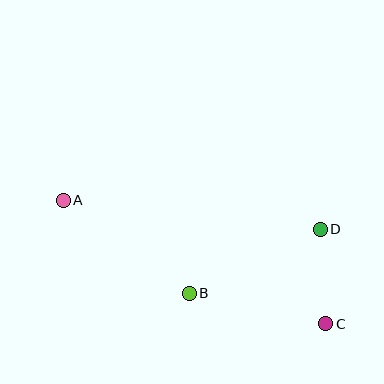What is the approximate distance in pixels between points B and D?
The distance between B and D is approximately 146 pixels.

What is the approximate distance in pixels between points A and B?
The distance between A and B is approximately 157 pixels.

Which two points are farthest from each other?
Points A and C are farthest from each other.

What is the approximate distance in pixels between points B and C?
The distance between B and C is approximately 140 pixels.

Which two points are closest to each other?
Points C and D are closest to each other.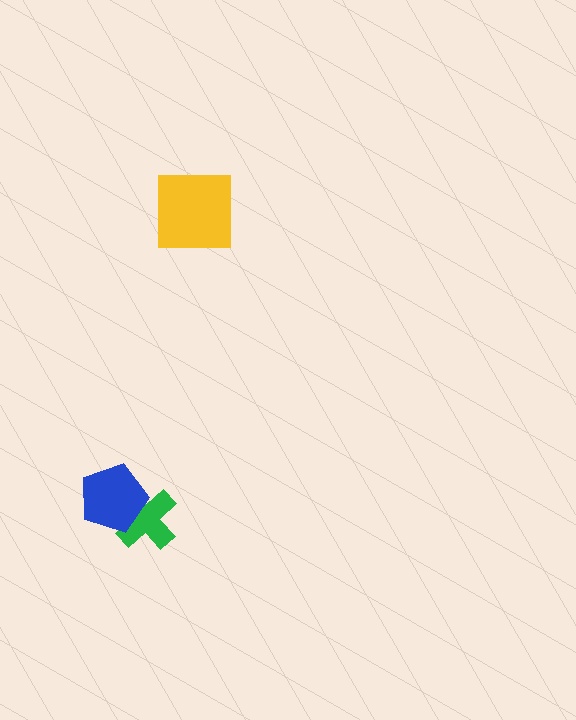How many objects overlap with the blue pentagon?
1 object overlaps with the blue pentagon.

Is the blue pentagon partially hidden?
No, no other shape covers it.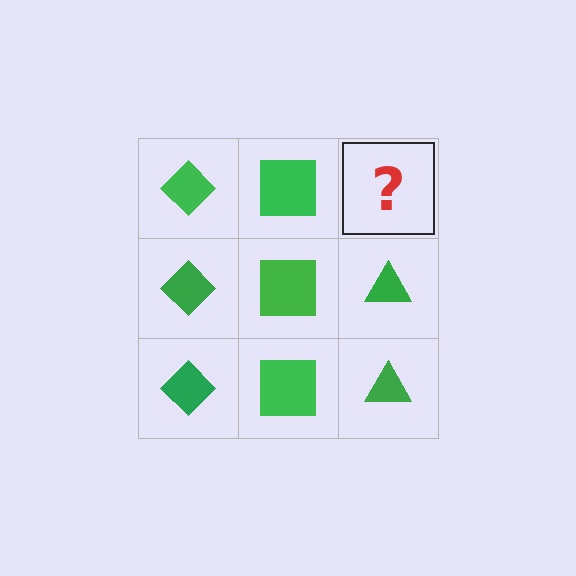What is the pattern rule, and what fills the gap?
The rule is that each column has a consistent shape. The gap should be filled with a green triangle.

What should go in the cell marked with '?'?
The missing cell should contain a green triangle.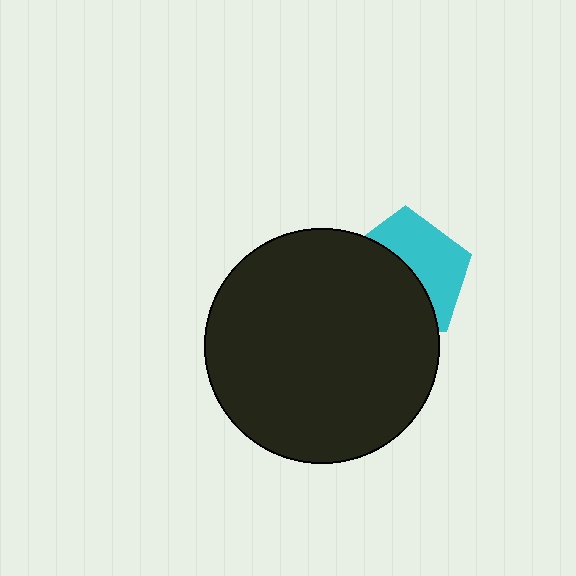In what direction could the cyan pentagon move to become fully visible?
The cyan pentagon could move toward the upper-right. That would shift it out from behind the black circle entirely.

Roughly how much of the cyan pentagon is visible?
About half of it is visible (roughly 47%).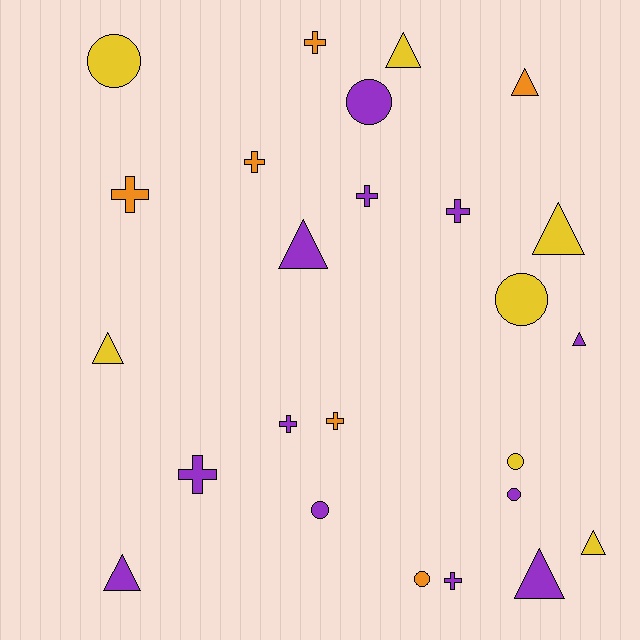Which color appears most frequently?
Purple, with 12 objects.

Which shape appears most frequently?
Triangle, with 9 objects.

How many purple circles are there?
There are 3 purple circles.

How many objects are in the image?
There are 25 objects.